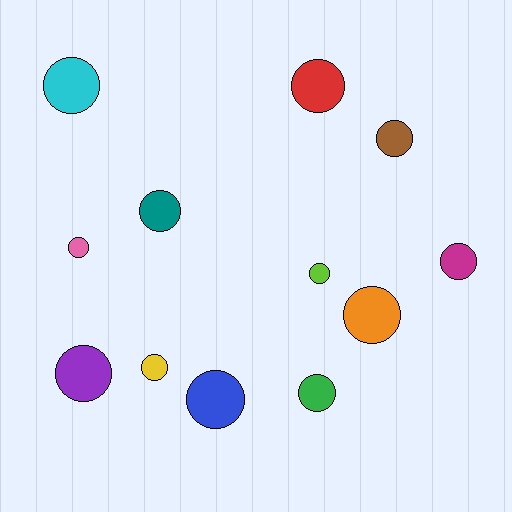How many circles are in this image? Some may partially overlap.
There are 12 circles.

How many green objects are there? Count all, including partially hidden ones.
There is 1 green object.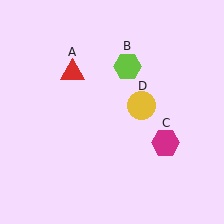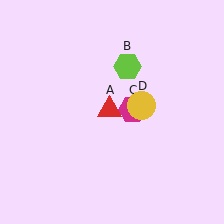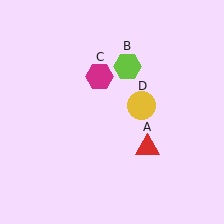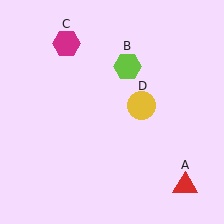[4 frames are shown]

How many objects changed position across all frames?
2 objects changed position: red triangle (object A), magenta hexagon (object C).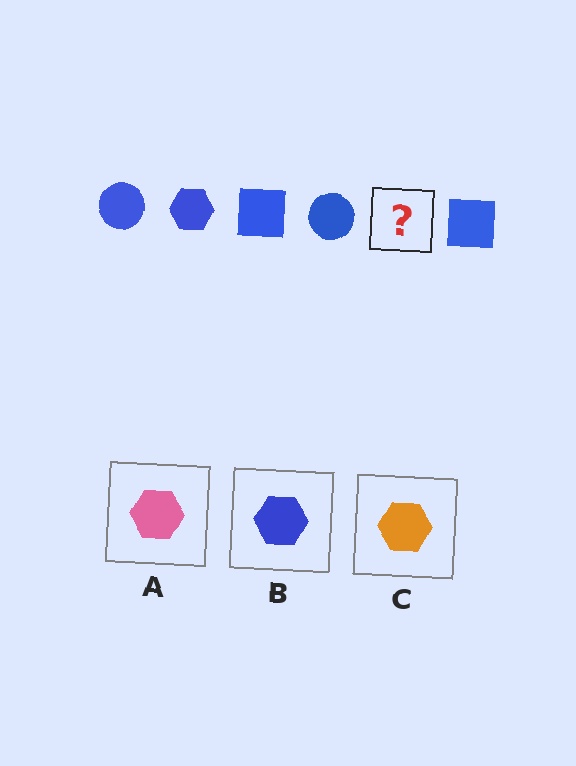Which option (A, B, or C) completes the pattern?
B.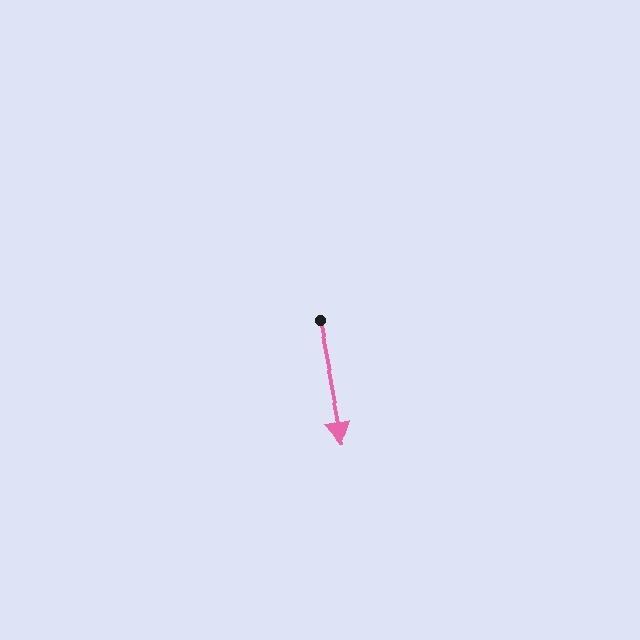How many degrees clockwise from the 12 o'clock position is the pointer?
Approximately 169 degrees.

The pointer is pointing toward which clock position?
Roughly 6 o'clock.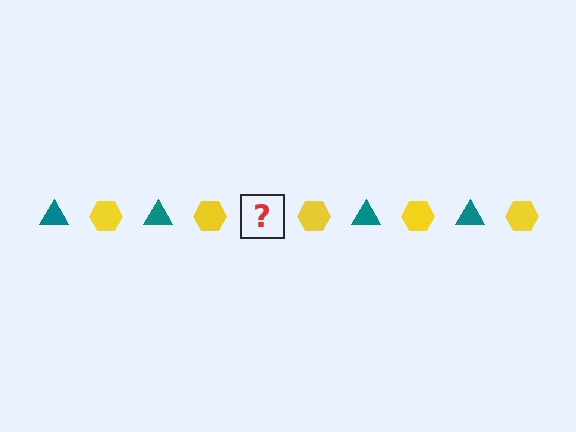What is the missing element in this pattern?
The missing element is a teal triangle.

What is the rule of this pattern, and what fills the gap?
The rule is that the pattern alternates between teal triangle and yellow hexagon. The gap should be filled with a teal triangle.